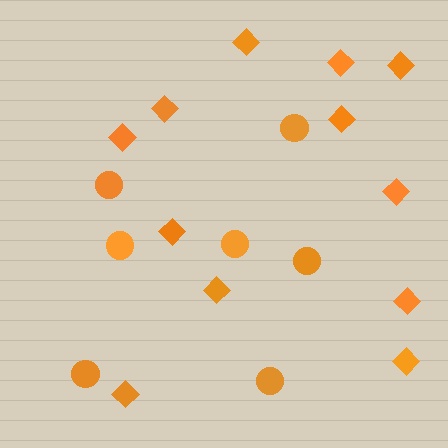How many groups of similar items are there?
There are 2 groups: one group of circles (7) and one group of diamonds (12).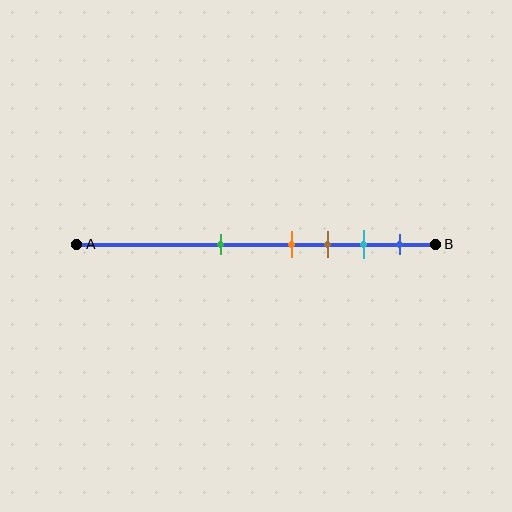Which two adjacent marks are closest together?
The orange and brown marks are the closest adjacent pair.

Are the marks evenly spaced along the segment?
No, the marks are not evenly spaced.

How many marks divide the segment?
There are 5 marks dividing the segment.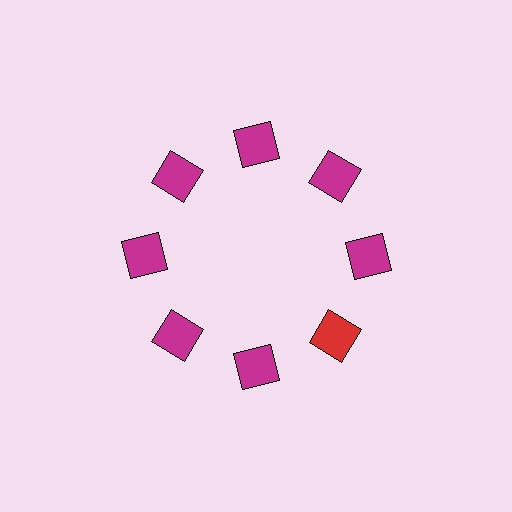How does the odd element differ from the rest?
It has a different color: red instead of magenta.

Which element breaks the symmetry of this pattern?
The red square at roughly the 4 o'clock position breaks the symmetry. All other shapes are magenta squares.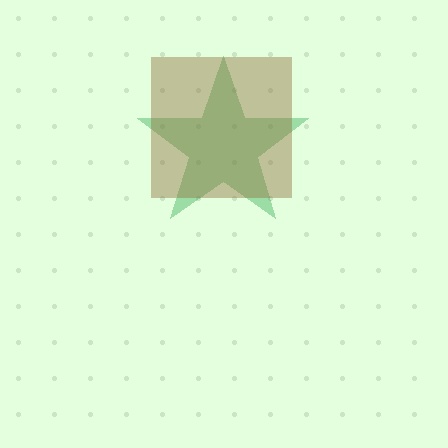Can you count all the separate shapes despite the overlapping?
Yes, there are 2 separate shapes.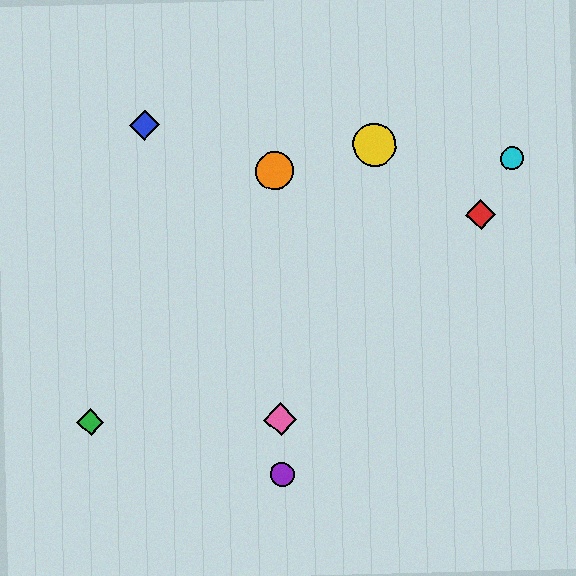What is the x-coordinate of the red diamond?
The red diamond is at x≈481.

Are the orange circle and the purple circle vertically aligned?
Yes, both are at x≈275.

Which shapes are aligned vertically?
The purple circle, the orange circle, the pink diamond are aligned vertically.